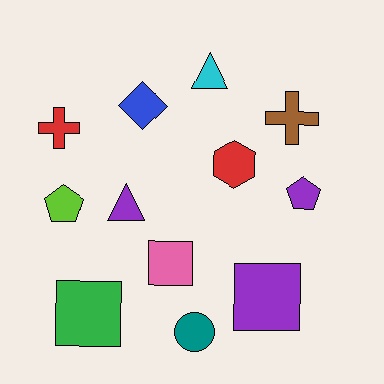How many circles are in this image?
There is 1 circle.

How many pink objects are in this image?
There is 1 pink object.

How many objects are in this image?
There are 12 objects.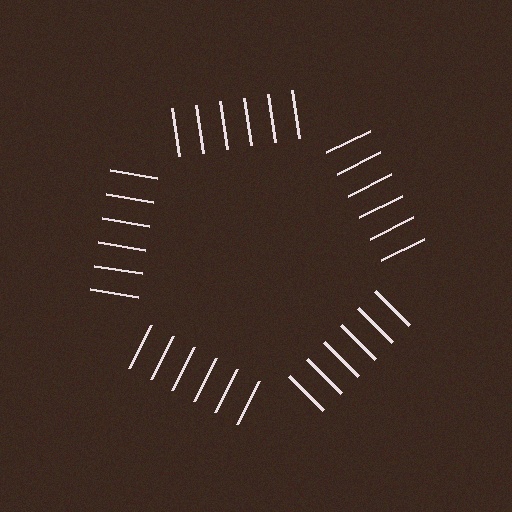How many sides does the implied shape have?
5 sides — the line-ends trace a pentagon.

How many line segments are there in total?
30 — 6 along each of the 5 edges.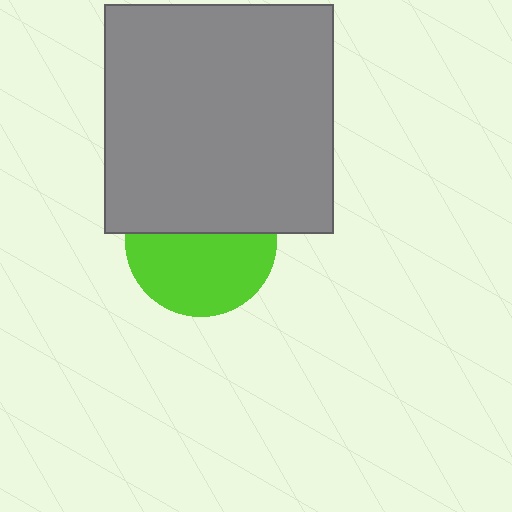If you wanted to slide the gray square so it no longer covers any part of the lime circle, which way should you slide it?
Slide it up — that is the most direct way to separate the two shapes.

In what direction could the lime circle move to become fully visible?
The lime circle could move down. That would shift it out from behind the gray square entirely.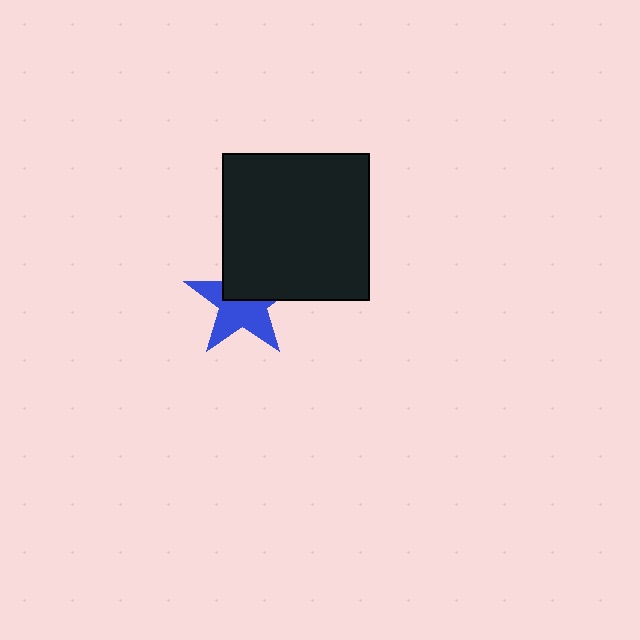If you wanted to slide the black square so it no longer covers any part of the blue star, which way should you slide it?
Slide it up — that is the most direct way to separate the two shapes.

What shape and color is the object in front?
The object in front is a black square.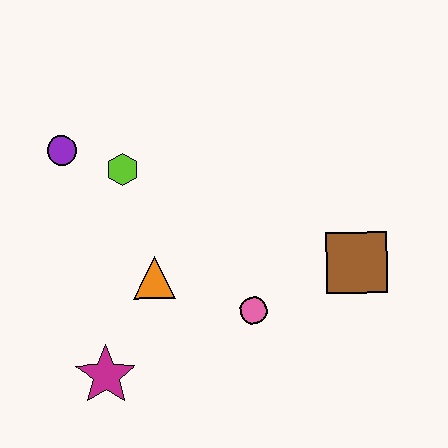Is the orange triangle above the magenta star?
Yes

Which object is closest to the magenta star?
The orange triangle is closest to the magenta star.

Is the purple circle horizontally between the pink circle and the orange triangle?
No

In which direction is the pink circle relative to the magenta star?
The pink circle is to the right of the magenta star.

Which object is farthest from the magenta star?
The brown square is farthest from the magenta star.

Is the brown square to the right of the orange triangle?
Yes